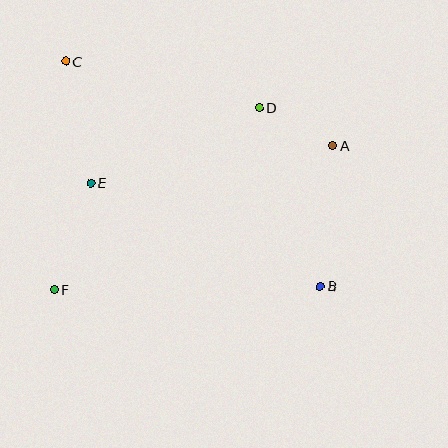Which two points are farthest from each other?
Points B and C are farthest from each other.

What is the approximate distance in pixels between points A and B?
The distance between A and B is approximately 141 pixels.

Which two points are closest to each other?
Points A and D are closest to each other.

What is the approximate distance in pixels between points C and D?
The distance between C and D is approximately 199 pixels.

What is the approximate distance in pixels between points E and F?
The distance between E and F is approximately 112 pixels.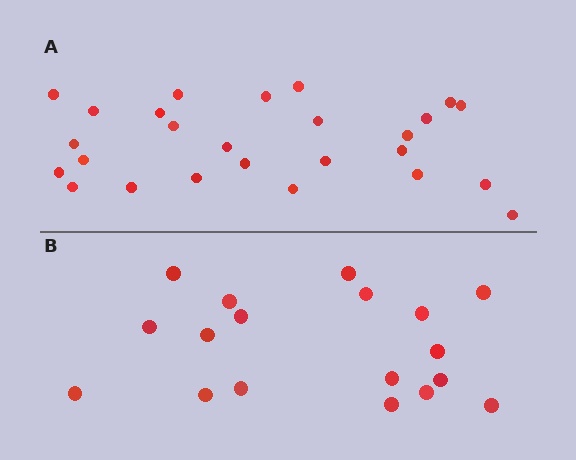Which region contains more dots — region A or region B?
Region A (the top region) has more dots.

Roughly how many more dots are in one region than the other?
Region A has roughly 8 or so more dots than region B.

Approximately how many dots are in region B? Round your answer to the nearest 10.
About 20 dots. (The exact count is 18, which rounds to 20.)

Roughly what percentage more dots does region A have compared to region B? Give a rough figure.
About 45% more.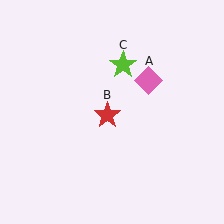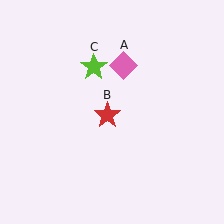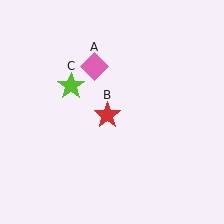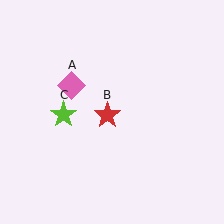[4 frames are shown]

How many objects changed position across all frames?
2 objects changed position: pink diamond (object A), lime star (object C).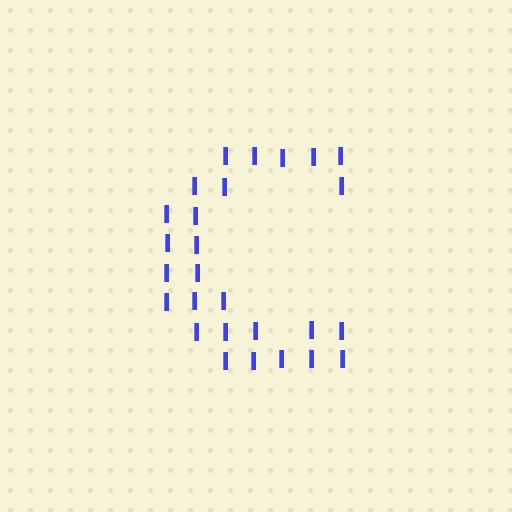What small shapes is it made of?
It is made of small letter I's.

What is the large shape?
The large shape is the letter C.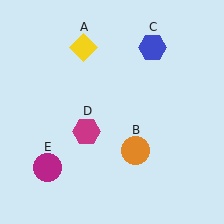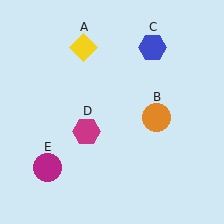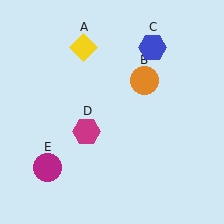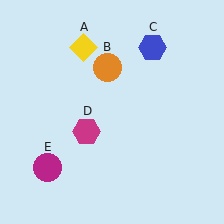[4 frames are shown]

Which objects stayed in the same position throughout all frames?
Yellow diamond (object A) and blue hexagon (object C) and magenta hexagon (object D) and magenta circle (object E) remained stationary.